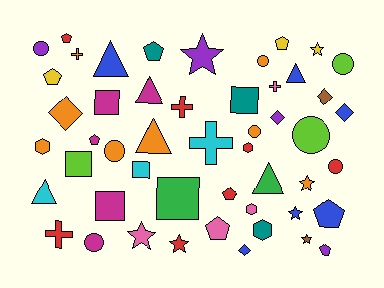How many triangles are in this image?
There are 6 triangles.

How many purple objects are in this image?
There are 4 purple objects.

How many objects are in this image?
There are 50 objects.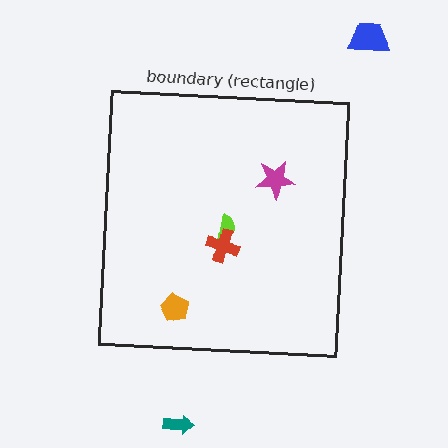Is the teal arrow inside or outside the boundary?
Outside.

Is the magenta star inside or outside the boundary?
Inside.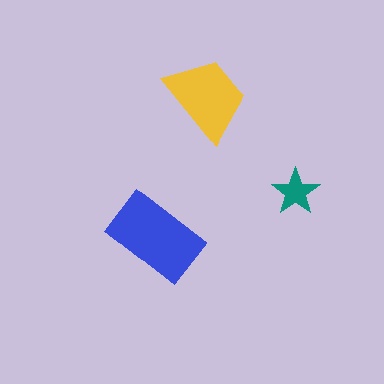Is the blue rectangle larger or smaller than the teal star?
Larger.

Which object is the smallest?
The teal star.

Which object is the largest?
The blue rectangle.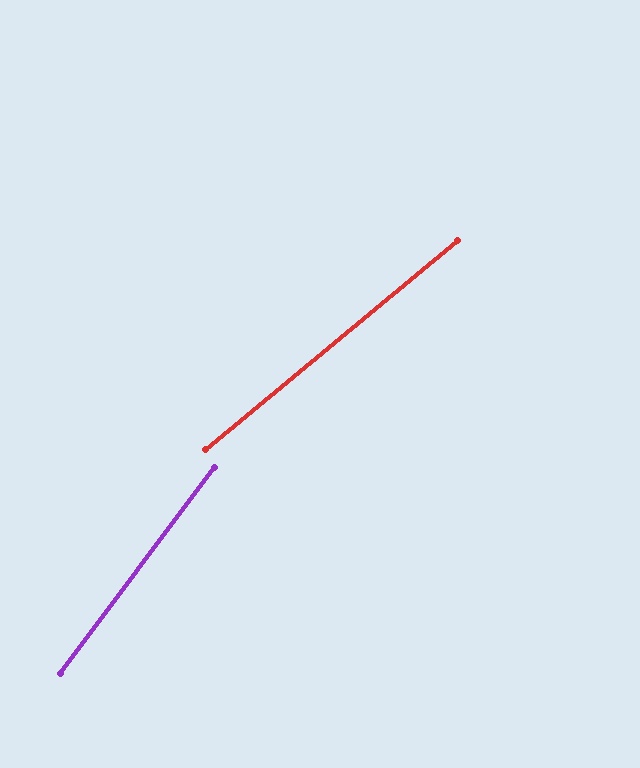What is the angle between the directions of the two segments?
Approximately 14 degrees.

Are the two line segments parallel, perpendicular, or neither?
Neither parallel nor perpendicular — they differ by about 14°.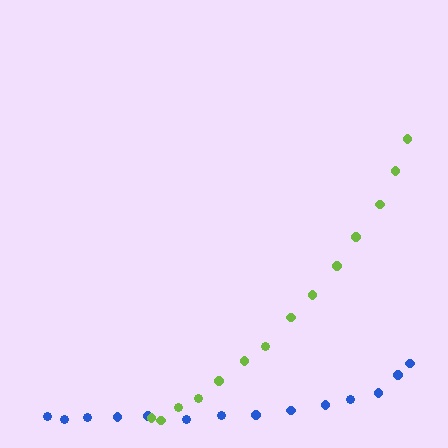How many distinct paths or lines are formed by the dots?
There are 2 distinct paths.